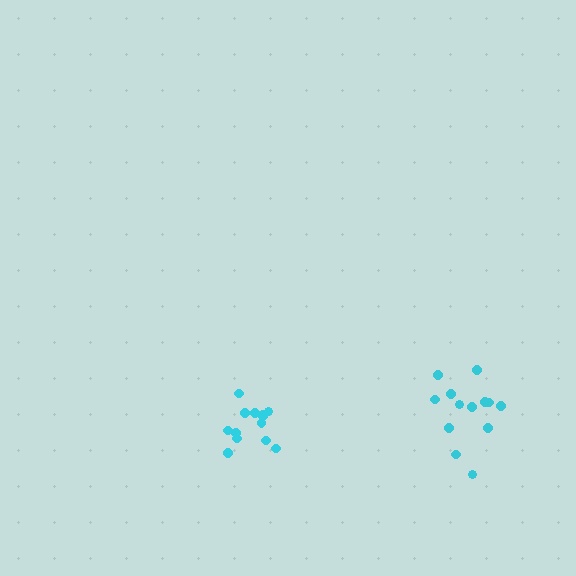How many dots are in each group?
Group 1: 13 dots, Group 2: 13 dots (26 total).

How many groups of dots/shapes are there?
There are 2 groups.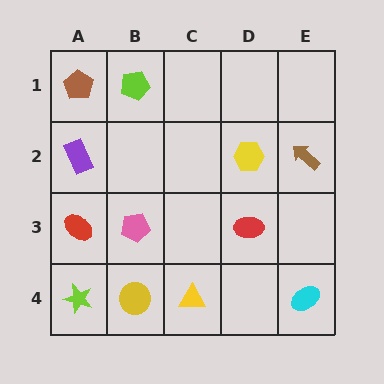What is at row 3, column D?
A red ellipse.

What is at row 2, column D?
A yellow hexagon.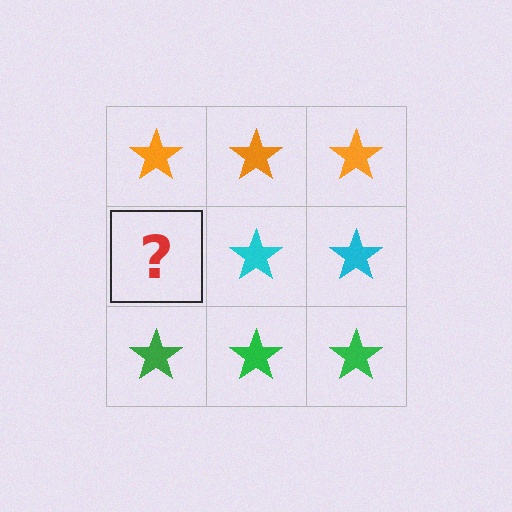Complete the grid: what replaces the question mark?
The question mark should be replaced with a cyan star.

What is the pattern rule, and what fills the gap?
The rule is that each row has a consistent color. The gap should be filled with a cyan star.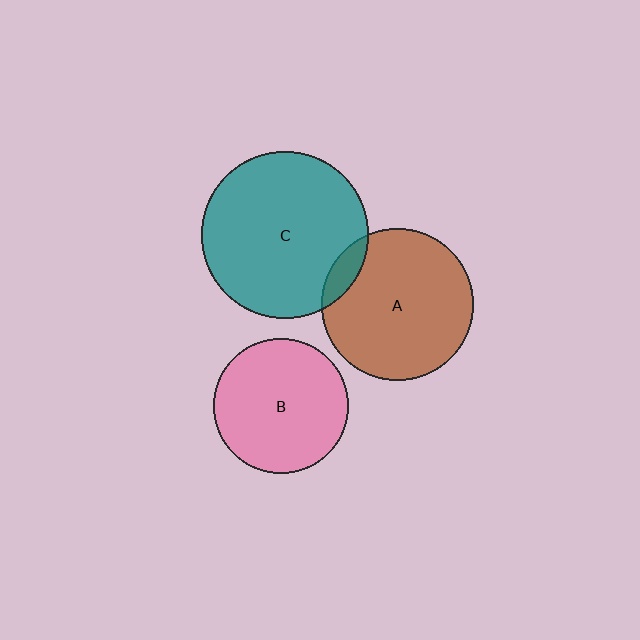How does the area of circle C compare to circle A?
Approximately 1.2 times.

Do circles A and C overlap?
Yes.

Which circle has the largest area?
Circle C (teal).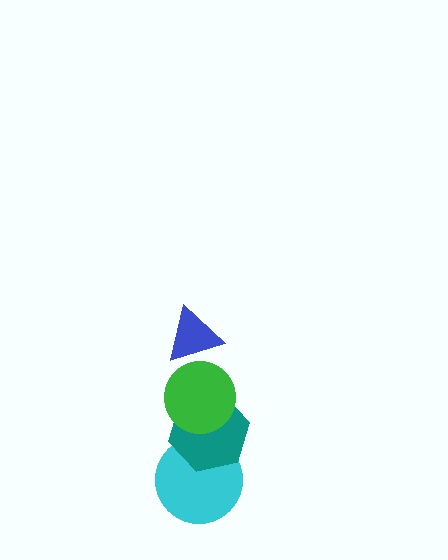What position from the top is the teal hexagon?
The teal hexagon is 3rd from the top.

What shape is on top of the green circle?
The blue triangle is on top of the green circle.